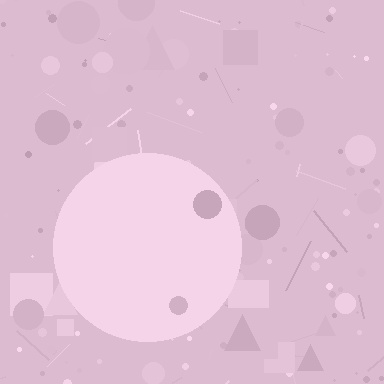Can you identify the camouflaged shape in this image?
The camouflaged shape is a circle.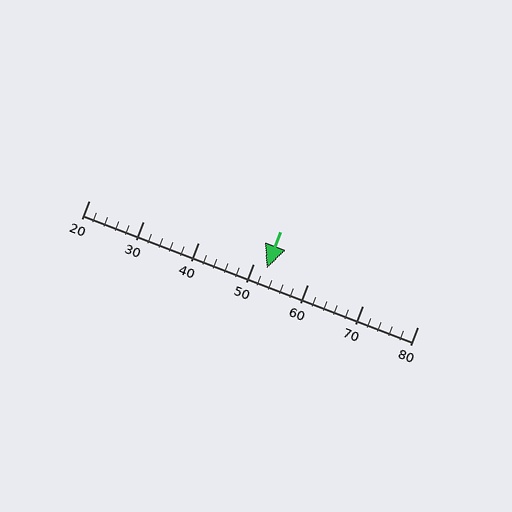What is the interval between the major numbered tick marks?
The major tick marks are spaced 10 units apart.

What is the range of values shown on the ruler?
The ruler shows values from 20 to 80.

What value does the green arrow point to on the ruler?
The green arrow points to approximately 52.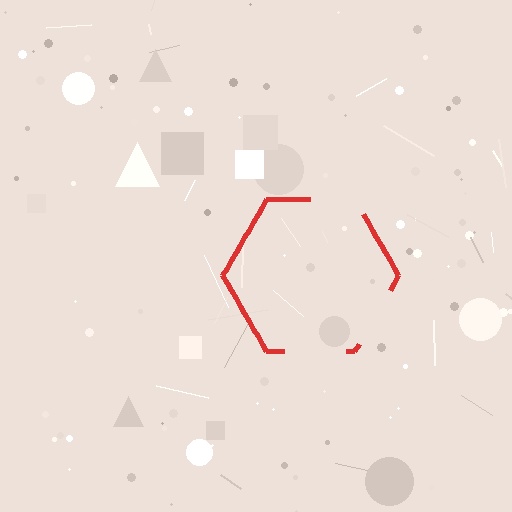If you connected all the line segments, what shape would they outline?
They would outline a hexagon.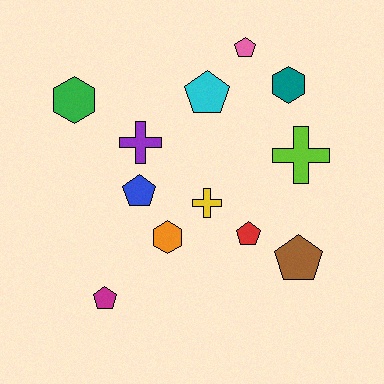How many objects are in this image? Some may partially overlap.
There are 12 objects.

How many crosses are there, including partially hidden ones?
There are 3 crosses.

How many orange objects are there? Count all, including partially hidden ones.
There is 1 orange object.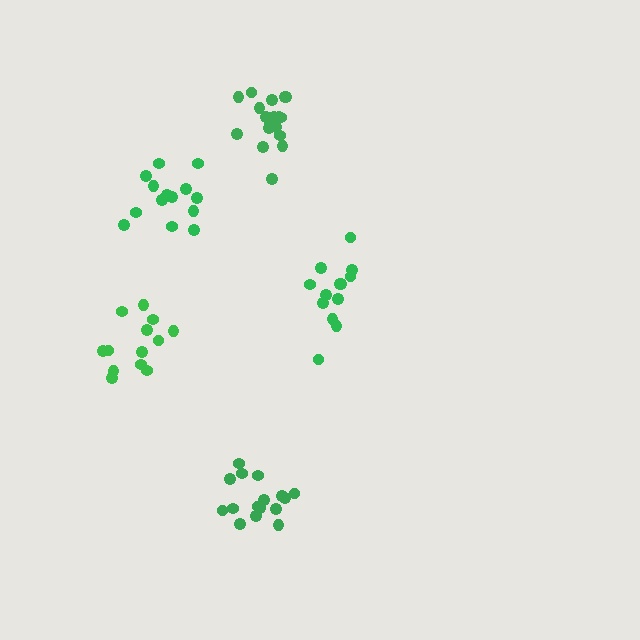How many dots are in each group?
Group 1: 13 dots, Group 2: 16 dots, Group 3: 13 dots, Group 4: 14 dots, Group 5: 18 dots (74 total).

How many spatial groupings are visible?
There are 5 spatial groupings.